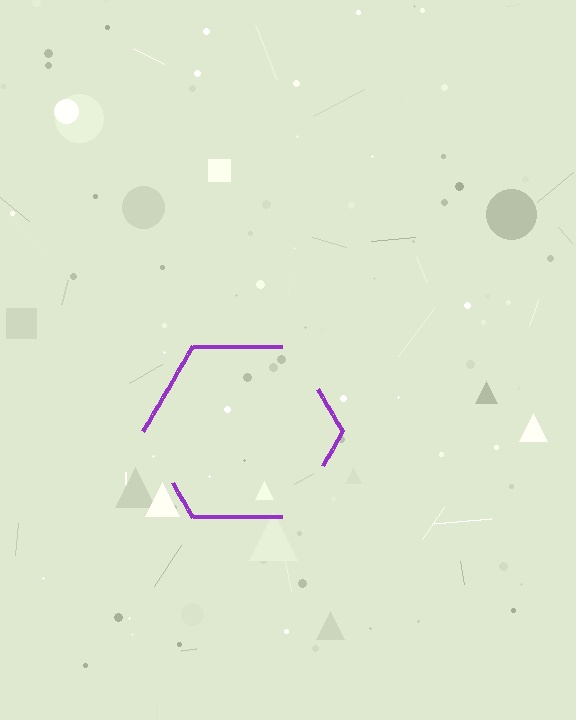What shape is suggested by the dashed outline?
The dashed outline suggests a hexagon.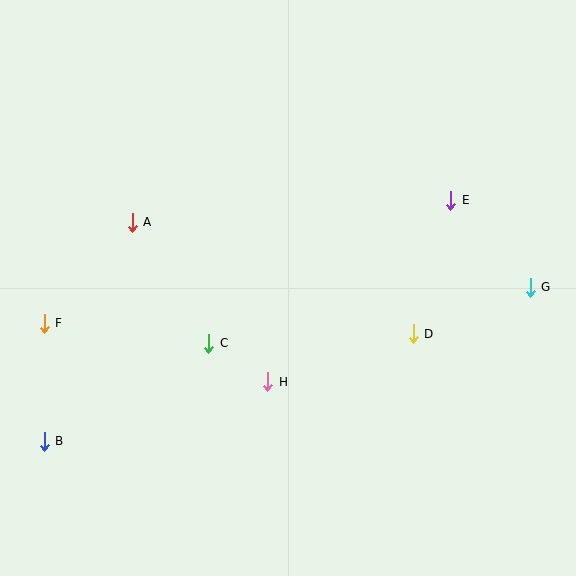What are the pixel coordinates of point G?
Point G is at (530, 287).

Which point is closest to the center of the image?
Point H at (268, 382) is closest to the center.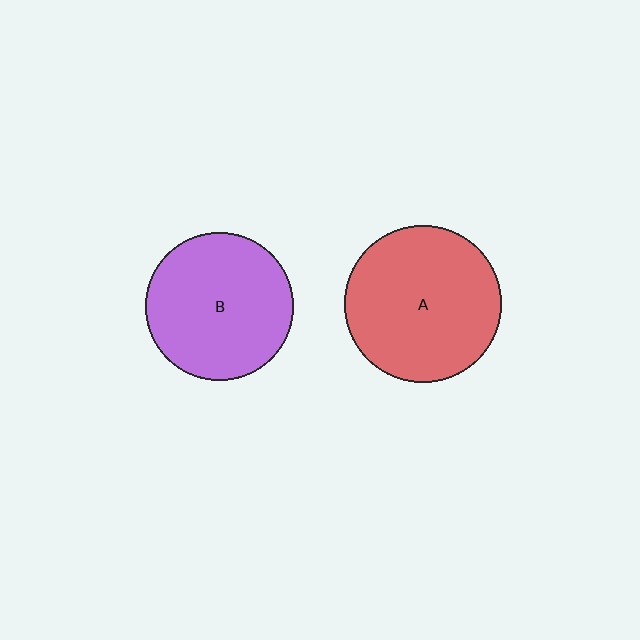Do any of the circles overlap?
No, none of the circles overlap.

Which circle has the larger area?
Circle A (red).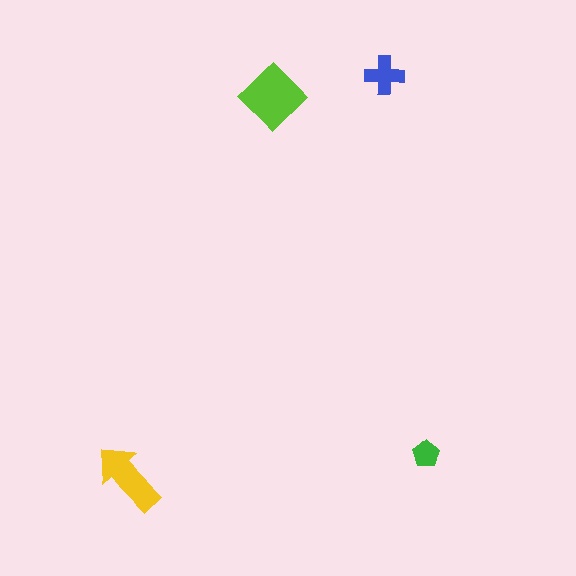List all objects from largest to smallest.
The lime diamond, the yellow arrow, the blue cross, the green pentagon.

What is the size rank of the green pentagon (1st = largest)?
4th.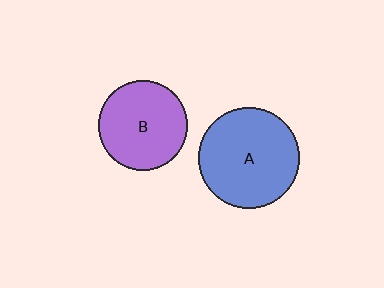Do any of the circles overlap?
No, none of the circles overlap.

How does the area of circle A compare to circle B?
Approximately 1.3 times.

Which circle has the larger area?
Circle A (blue).